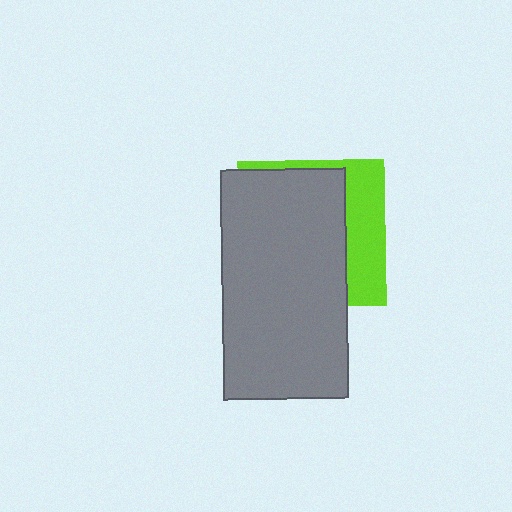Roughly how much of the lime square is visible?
A small part of it is visible (roughly 30%).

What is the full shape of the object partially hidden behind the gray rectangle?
The partially hidden object is a lime square.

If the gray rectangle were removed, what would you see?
You would see the complete lime square.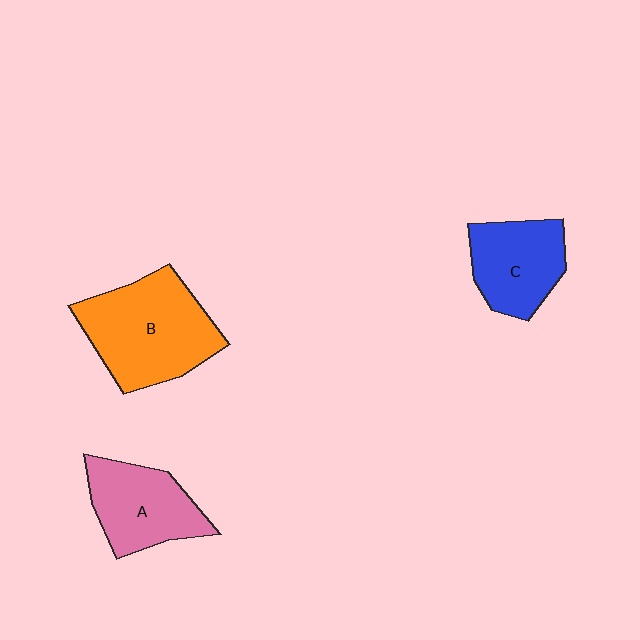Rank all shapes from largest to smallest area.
From largest to smallest: B (orange), A (pink), C (blue).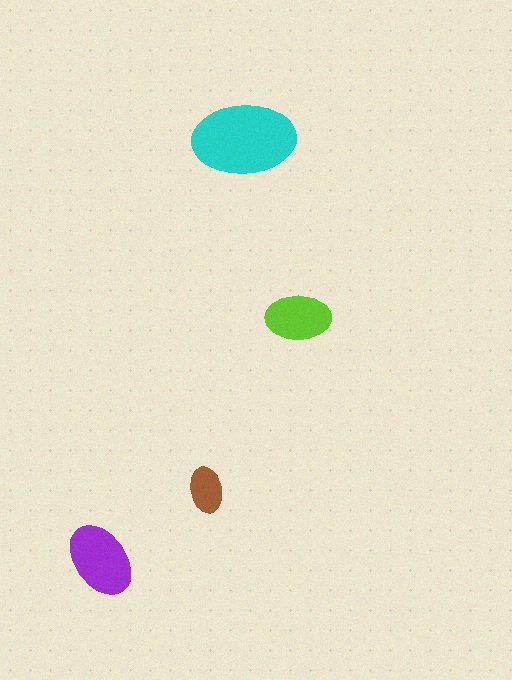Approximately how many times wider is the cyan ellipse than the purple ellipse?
About 1.5 times wider.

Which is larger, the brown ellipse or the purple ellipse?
The purple one.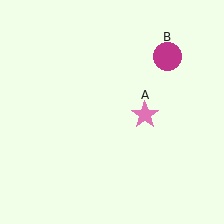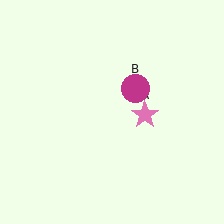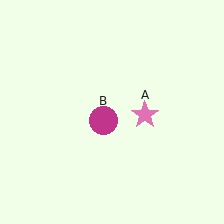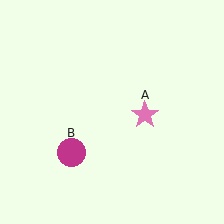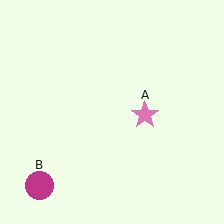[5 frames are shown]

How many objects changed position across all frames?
1 object changed position: magenta circle (object B).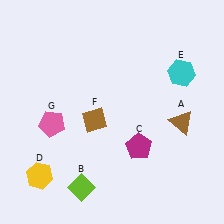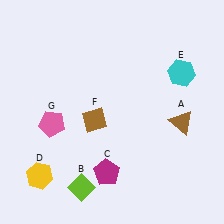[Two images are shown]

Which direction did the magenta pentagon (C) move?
The magenta pentagon (C) moved left.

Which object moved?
The magenta pentagon (C) moved left.